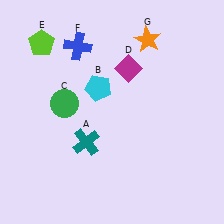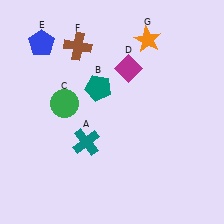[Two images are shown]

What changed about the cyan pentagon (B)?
In Image 1, B is cyan. In Image 2, it changed to teal.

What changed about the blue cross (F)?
In Image 1, F is blue. In Image 2, it changed to brown.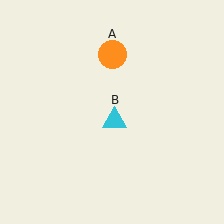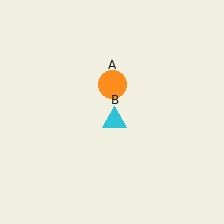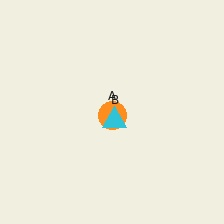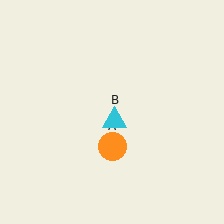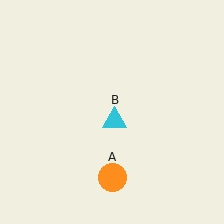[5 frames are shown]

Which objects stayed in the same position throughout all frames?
Cyan triangle (object B) remained stationary.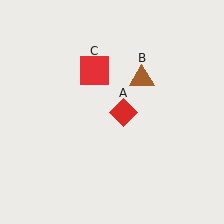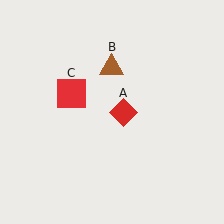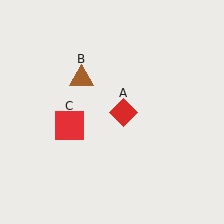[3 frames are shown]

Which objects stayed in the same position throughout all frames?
Red diamond (object A) remained stationary.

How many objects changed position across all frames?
2 objects changed position: brown triangle (object B), red square (object C).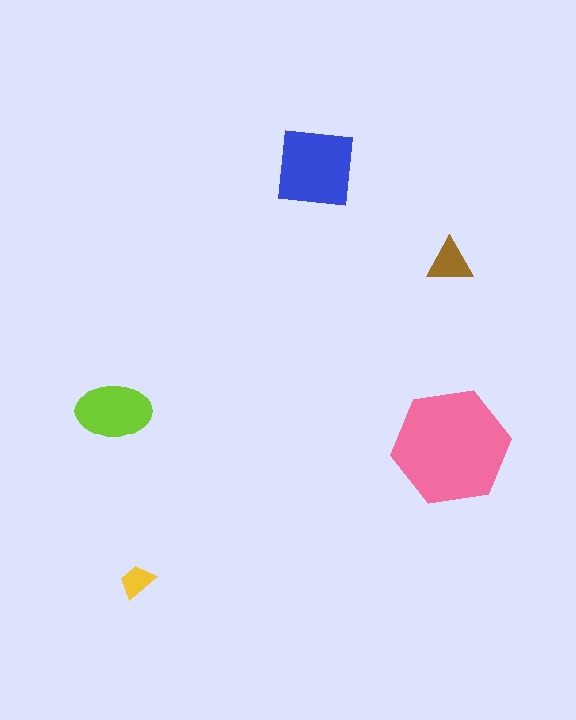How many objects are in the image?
There are 5 objects in the image.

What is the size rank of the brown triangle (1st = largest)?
4th.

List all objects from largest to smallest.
The pink hexagon, the blue square, the lime ellipse, the brown triangle, the yellow trapezoid.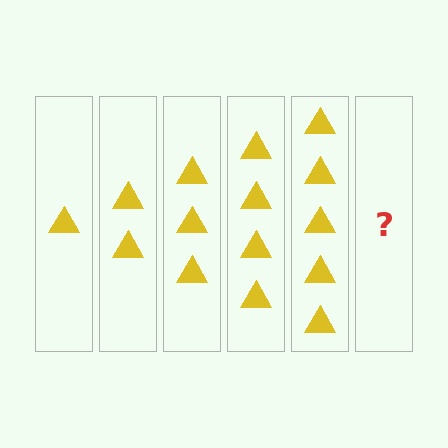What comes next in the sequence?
The next element should be 6 triangles.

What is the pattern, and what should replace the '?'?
The pattern is that each step adds one more triangle. The '?' should be 6 triangles.